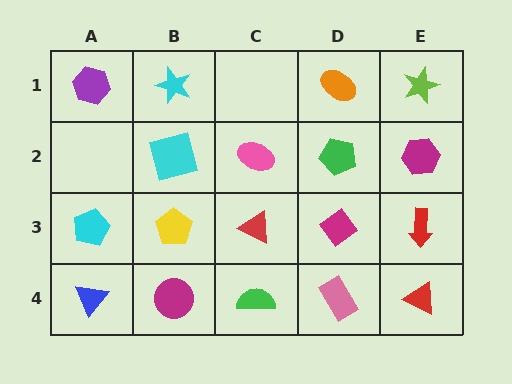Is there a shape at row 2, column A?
No, that cell is empty.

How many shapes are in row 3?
5 shapes.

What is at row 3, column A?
A cyan pentagon.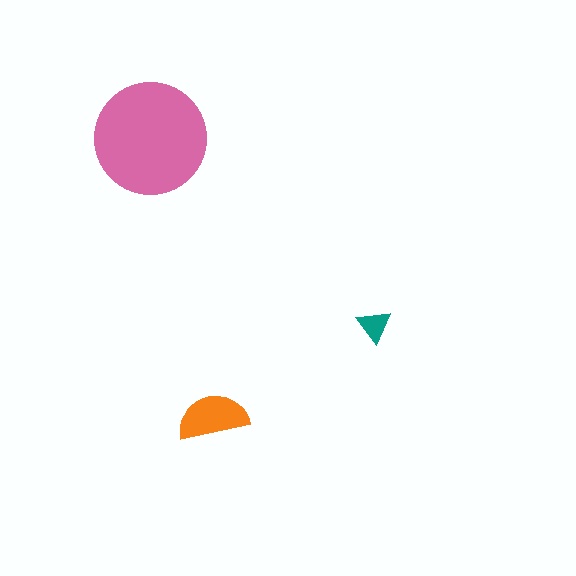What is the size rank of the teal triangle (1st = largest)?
3rd.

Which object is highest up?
The pink circle is topmost.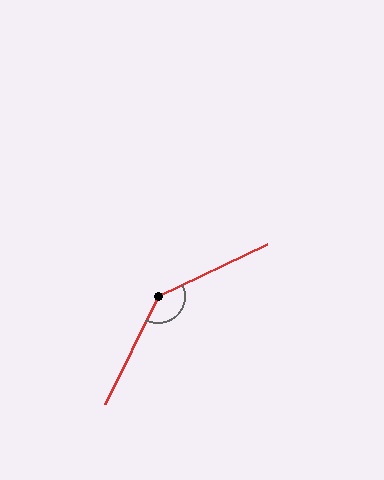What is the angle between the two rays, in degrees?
Approximately 142 degrees.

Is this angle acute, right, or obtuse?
It is obtuse.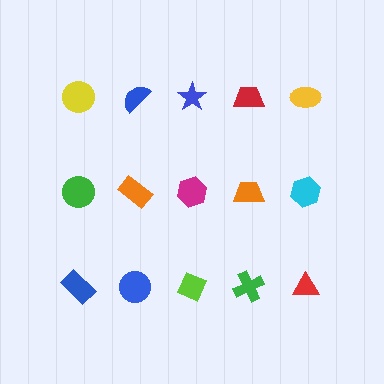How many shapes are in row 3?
5 shapes.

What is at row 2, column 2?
An orange rectangle.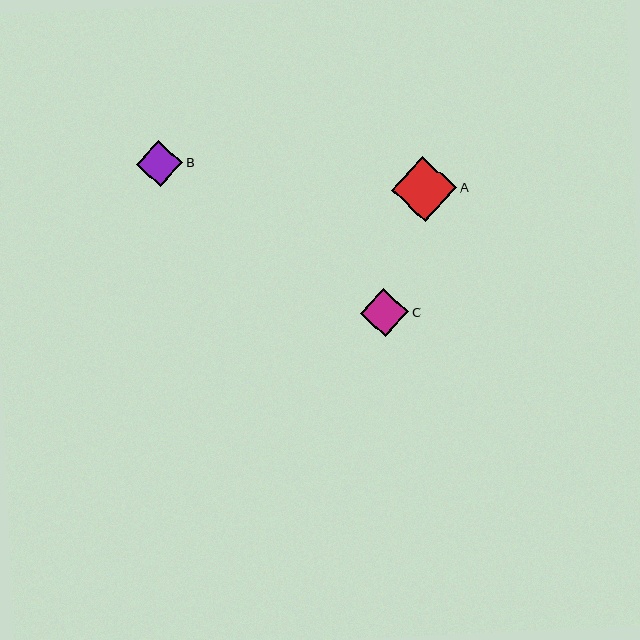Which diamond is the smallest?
Diamond B is the smallest with a size of approximately 47 pixels.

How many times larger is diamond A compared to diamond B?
Diamond A is approximately 1.4 times the size of diamond B.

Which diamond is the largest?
Diamond A is the largest with a size of approximately 66 pixels.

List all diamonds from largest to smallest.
From largest to smallest: A, C, B.